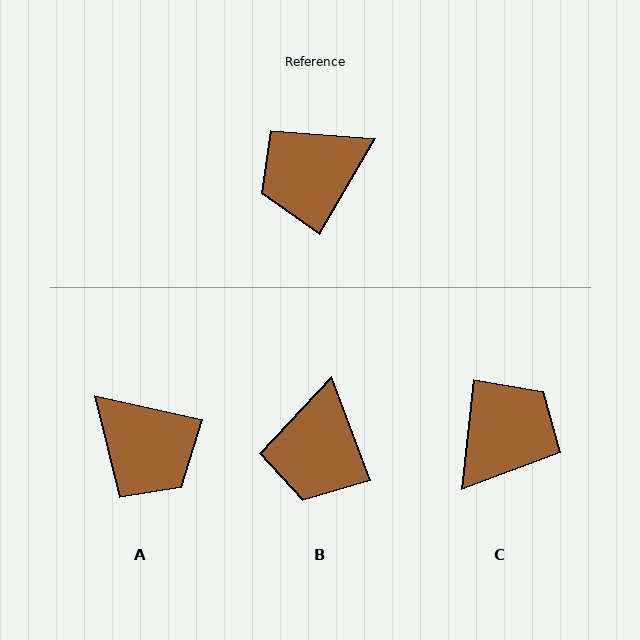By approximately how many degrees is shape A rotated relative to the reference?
Approximately 108 degrees counter-clockwise.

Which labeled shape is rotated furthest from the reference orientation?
C, about 155 degrees away.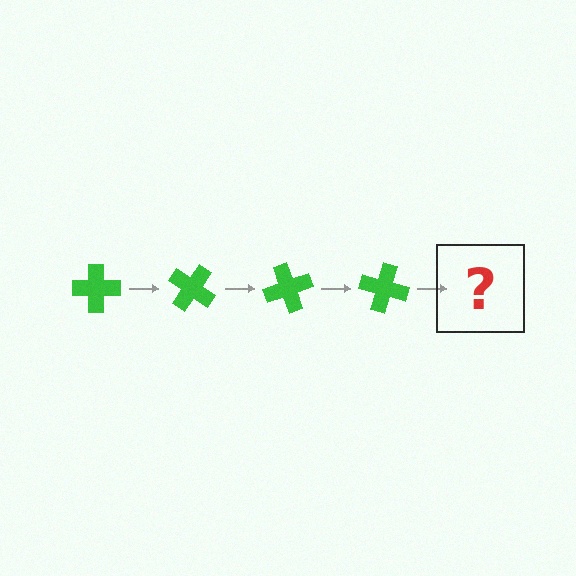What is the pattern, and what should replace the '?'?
The pattern is that the cross rotates 35 degrees each step. The '?' should be a green cross rotated 140 degrees.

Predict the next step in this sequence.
The next step is a green cross rotated 140 degrees.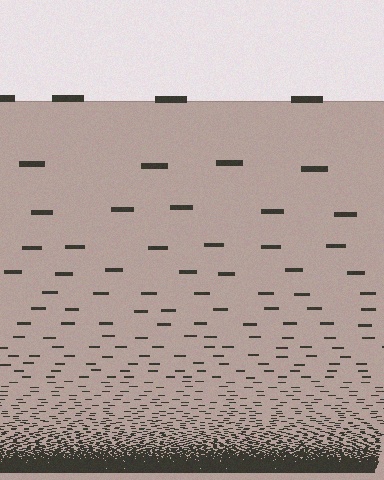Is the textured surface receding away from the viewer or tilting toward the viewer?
The surface appears to tilt toward the viewer. Texture elements get larger and sparser toward the top.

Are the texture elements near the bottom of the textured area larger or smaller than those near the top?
Smaller. The gradient is inverted — elements near the bottom are smaller and denser.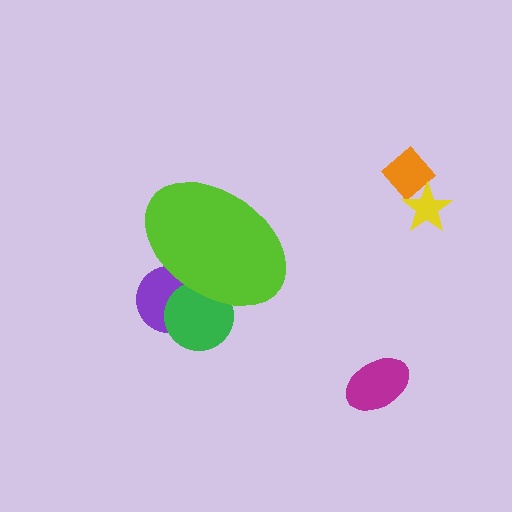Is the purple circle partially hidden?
Yes, the purple circle is partially hidden behind the lime ellipse.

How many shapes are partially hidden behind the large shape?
2 shapes are partially hidden.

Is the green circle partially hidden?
Yes, the green circle is partially hidden behind the lime ellipse.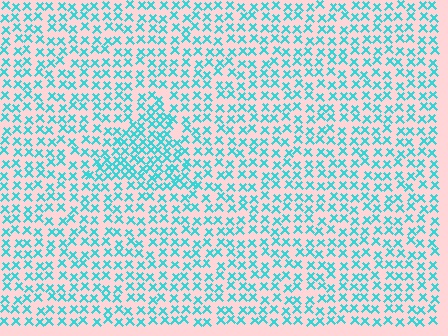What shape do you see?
I see a triangle.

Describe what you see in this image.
The image contains small cyan elements arranged at two different densities. A triangle-shaped region is visible where the elements are more densely packed than the surrounding area.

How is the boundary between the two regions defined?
The boundary is defined by a change in element density (approximately 1.7x ratio). All elements are the same color, size, and shape.